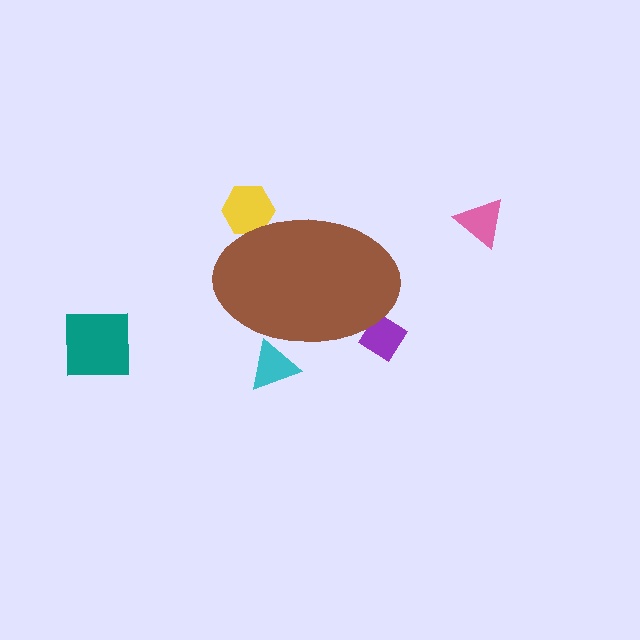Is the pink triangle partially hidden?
No, the pink triangle is fully visible.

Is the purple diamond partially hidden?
Yes, the purple diamond is partially hidden behind the brown ellipse.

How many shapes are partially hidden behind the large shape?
3 shapes are partially hidden.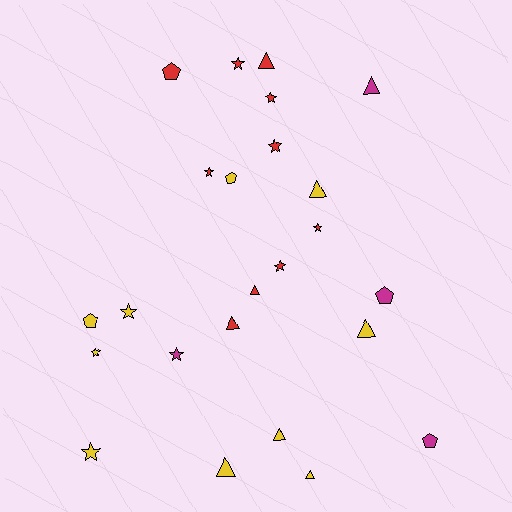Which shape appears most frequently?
Star, with 10 objects.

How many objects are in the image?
There are 24 objects.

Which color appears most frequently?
Yellow, with 10 objects.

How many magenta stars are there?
There is 1 magenta star.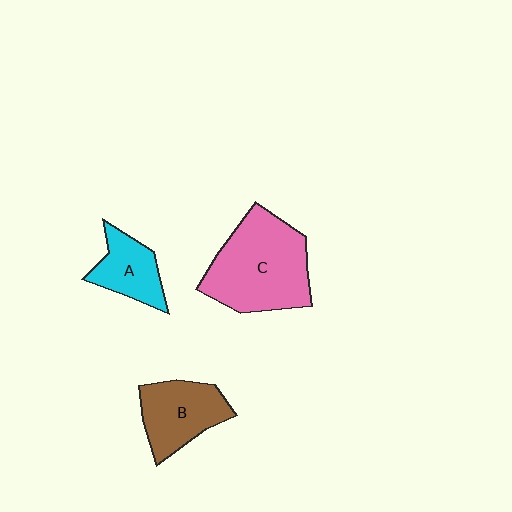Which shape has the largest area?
Shape C (pink).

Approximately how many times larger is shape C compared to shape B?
Approximately 1.7 times.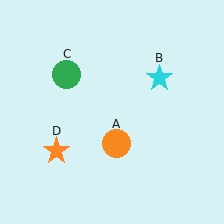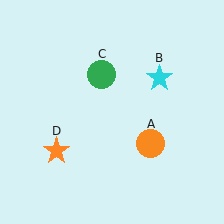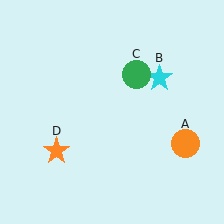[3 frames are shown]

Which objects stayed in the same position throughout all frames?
Cyan star (object B) and orange star (object D) remained stationary.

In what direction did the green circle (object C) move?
The green circle (object C) moved right.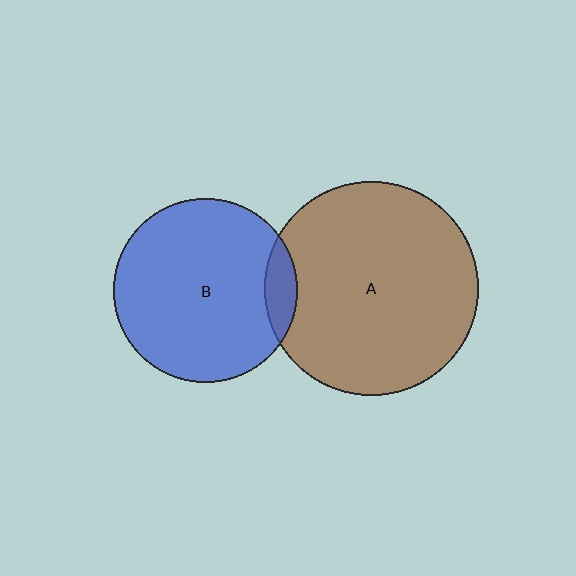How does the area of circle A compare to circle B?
Approximately 1.4 times.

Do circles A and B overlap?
Yes.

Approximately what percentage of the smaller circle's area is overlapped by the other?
Approximately 10%.